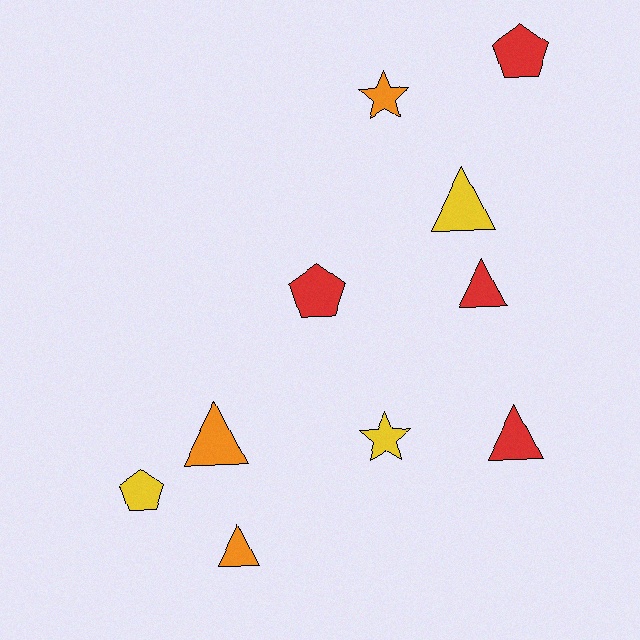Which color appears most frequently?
Red, with 4 objects.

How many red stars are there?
There are no red stars.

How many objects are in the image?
There are 10 objects.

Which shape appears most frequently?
Triangle, with 5 objects.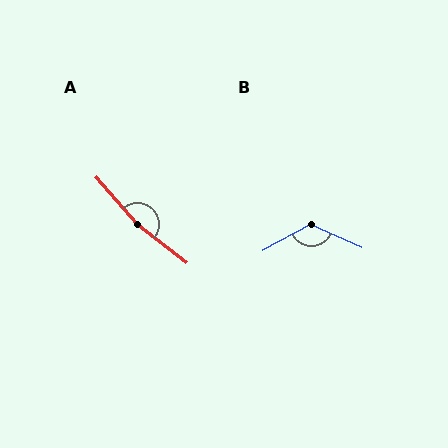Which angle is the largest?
A, at approximately 169 degrees.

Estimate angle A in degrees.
Approximately 169 degrees.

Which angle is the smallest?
B, at approximately 127 degrees.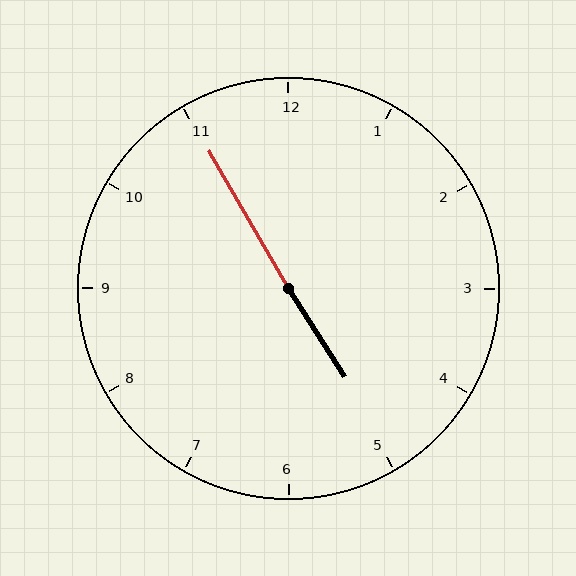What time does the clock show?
4:55.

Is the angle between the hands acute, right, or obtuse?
It is obtuse.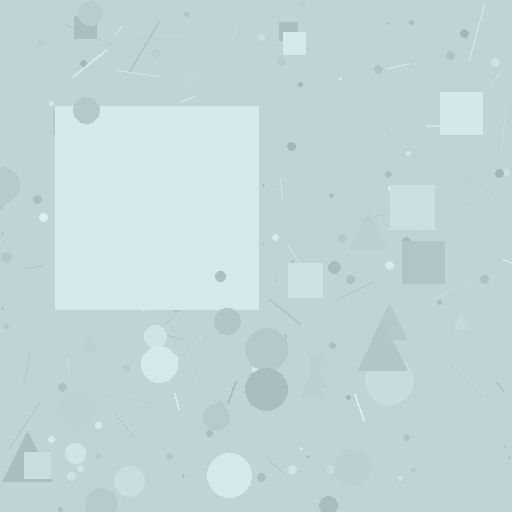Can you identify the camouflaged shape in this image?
The camouflaged shape is a square.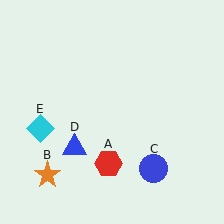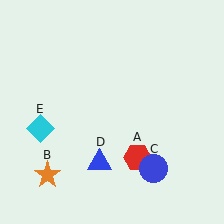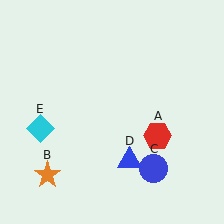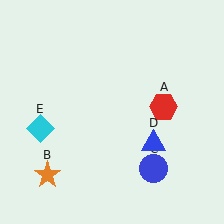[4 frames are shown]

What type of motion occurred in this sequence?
The red hexagon (object A), blue triangle (object D) rotated counterclockwise around the center of the scene.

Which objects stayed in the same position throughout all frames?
Orange star (object B) and blue circle (object C) and cyan diamond (object E) remained stationary.